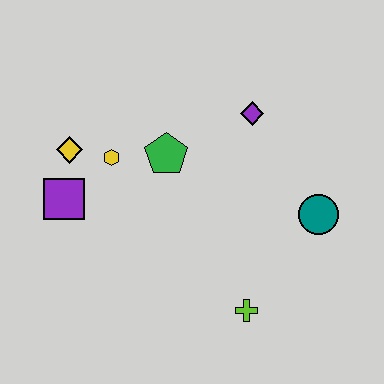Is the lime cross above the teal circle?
No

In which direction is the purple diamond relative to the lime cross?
The purple diamond is above the lime cross.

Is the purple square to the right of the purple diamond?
No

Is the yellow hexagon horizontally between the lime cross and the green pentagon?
No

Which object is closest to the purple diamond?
The green pentagon is closest to the purple diamond.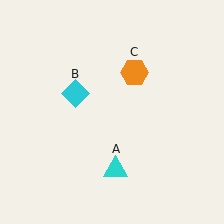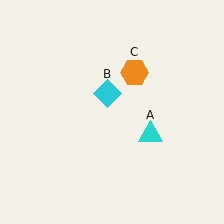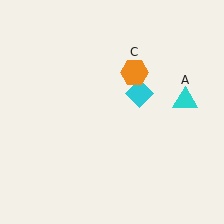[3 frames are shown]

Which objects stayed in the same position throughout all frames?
Orange hexagon (object C) remained stationary.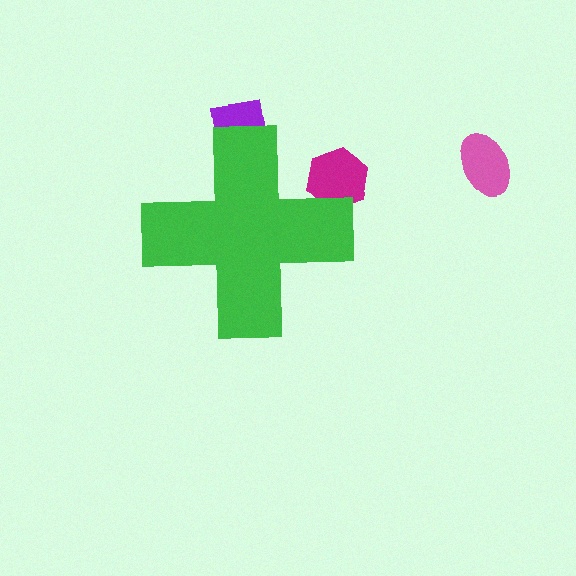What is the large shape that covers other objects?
A green cross.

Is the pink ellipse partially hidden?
No, the pink ellipse is fully visible.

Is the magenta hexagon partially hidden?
Yes, the magenta hexagon is partially hidden behind the green cross.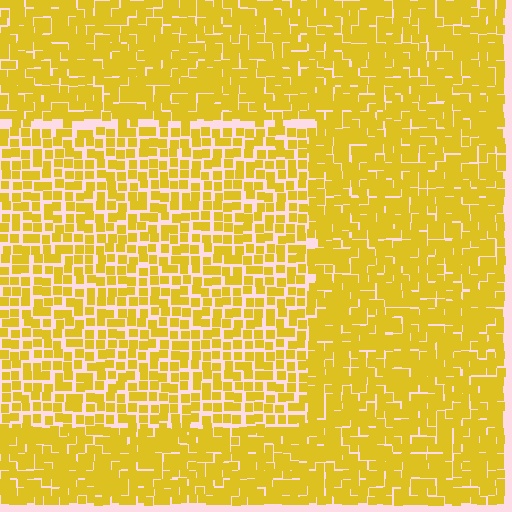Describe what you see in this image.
The image contains small yellow elements arranged at two different densities. A rectangle-shaped region is visible where the elements are less densely packed than the surrounding area.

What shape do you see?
I see a rectangle.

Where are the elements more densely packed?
The elements are more densely packed outside the rectangle boundary.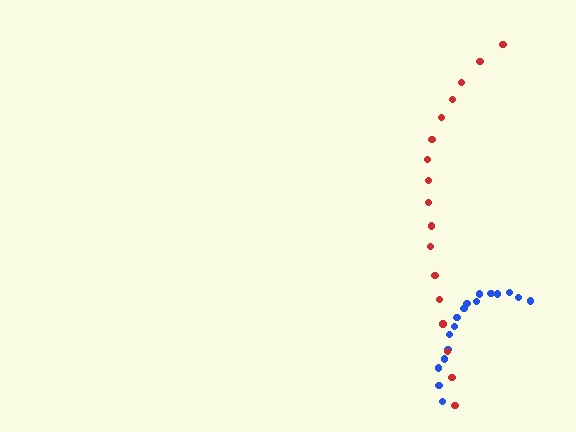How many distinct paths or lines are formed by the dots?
There are 2 distinct paths.